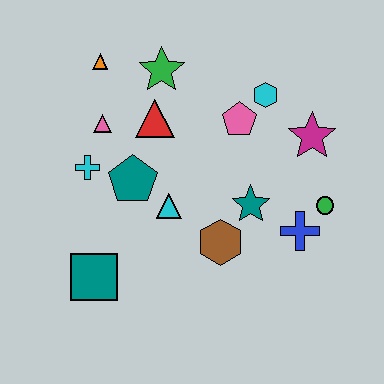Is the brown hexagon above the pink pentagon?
No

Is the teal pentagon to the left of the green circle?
Yes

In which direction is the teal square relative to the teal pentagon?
The teal square is below the teal pentagon.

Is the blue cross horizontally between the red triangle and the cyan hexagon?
No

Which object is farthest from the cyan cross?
The green circle is farthest from the cyan cross.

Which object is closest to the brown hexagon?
The teal star is closest to the brown hexagon.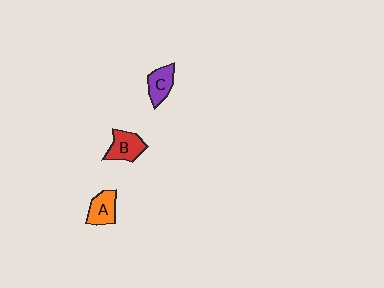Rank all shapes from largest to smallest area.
From largest to smallest: B (red), A (orange), C (purple).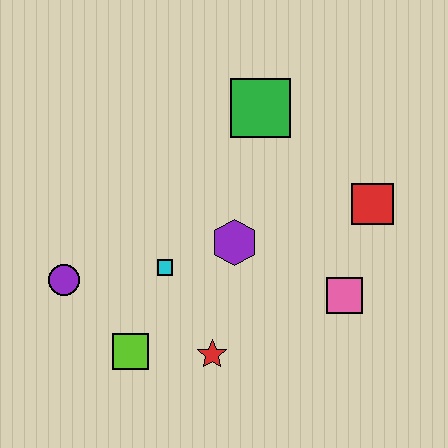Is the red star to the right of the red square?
No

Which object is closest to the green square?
The purple hexagon is closest to the green square.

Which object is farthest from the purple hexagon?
The purple circle is farthest from the purple hexagon.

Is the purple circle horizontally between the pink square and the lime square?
No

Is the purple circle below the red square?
Yes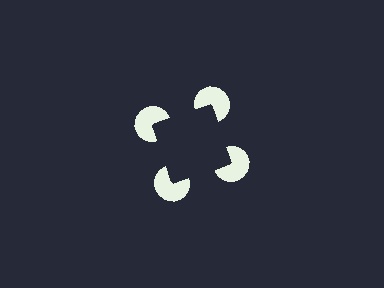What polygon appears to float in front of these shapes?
An illusory square — its edges are inferred from the aligned wedge cuts in the pac-man discs, not physically drawn.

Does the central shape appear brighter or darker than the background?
It typically appears slightly darker than the background, even though no actual brightness change is drawn.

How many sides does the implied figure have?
4 sides.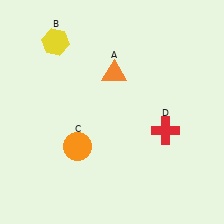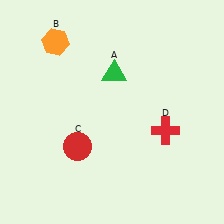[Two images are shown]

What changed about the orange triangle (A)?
In Image 1, A is orange. In Image 2, it changed to green.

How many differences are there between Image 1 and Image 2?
There are 3 differences between the two images.